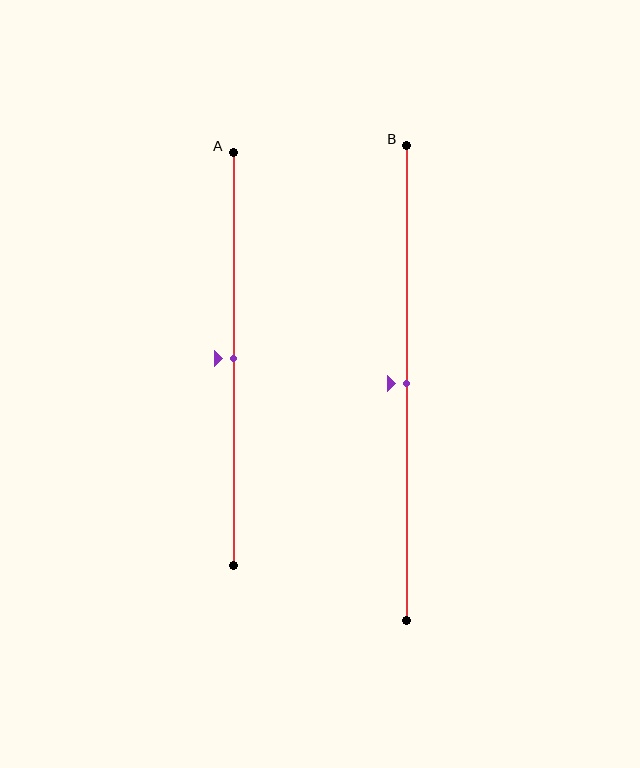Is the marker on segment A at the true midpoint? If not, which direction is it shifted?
Yes, the marker on segment A is at the true midpoint.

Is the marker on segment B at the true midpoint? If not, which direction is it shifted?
Yes, the marker on segment B is at the true midpoint.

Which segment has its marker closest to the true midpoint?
Segment A has its marker closest to the true midpoint.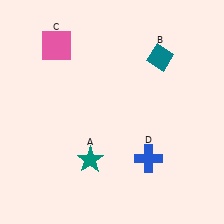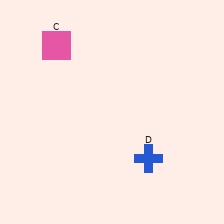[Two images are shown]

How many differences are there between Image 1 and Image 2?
There are 2 differences between the two images.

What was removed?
The teal diamond (B), the teal star (A) were removed in Image 2.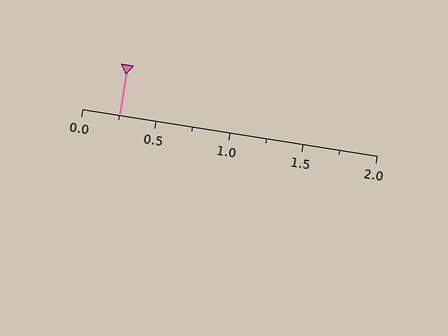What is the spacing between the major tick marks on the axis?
The major ticks are spaced 0.5 apart.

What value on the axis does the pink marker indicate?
The marker indicates approximately 0.25.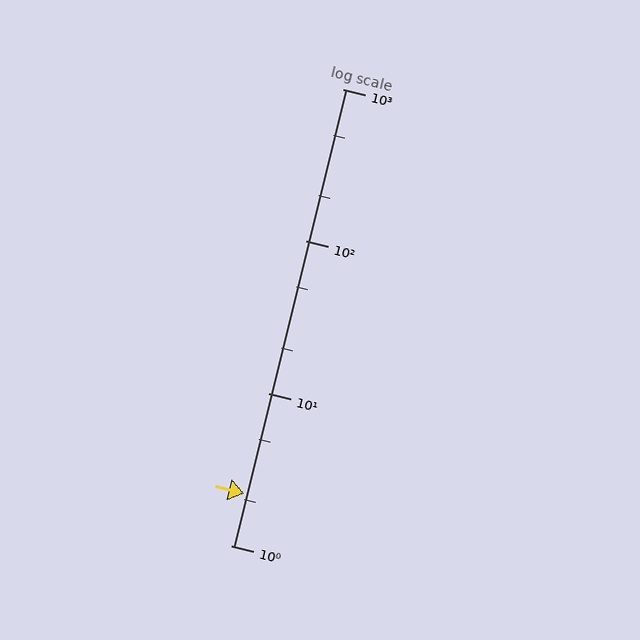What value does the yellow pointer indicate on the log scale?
The pointer indicates approximately 2.2.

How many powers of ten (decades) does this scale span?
The scale spans 3 decades, from 1 to 1000.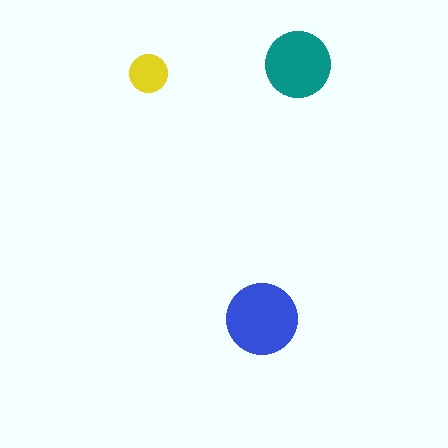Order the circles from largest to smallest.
the blue one, the teal one, the yellow one.